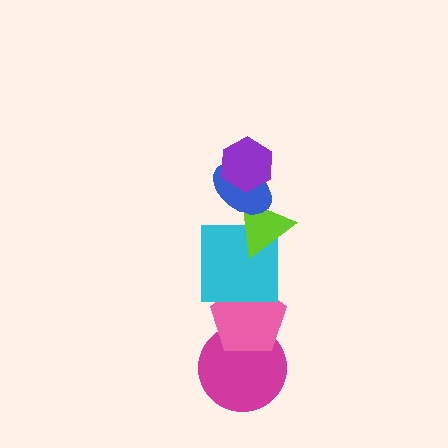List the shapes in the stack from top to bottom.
From top to bottom: the purple hexagon, the blue ellipse, the lime triangle, the cyan square, the pink pentagon, the magenta circle.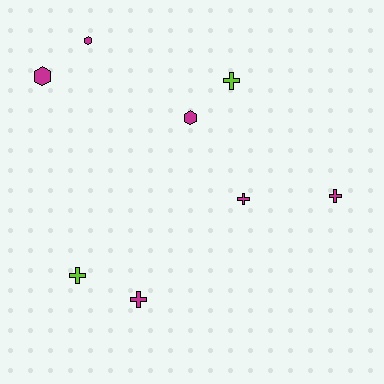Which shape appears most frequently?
Cross, with 5 objects.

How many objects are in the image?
There are 8 objects.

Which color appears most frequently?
Magenta, with 6 objects.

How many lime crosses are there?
There are 2 lime crosses.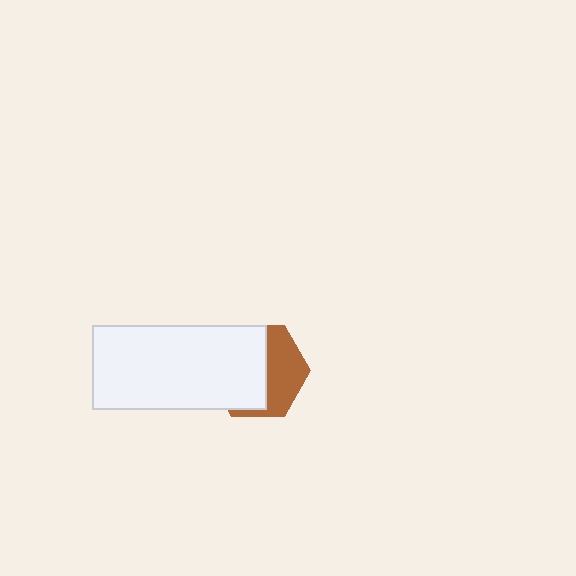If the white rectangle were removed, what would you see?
You would see the complete brown hexagon.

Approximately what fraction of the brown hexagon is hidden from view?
Roughly 58% of the brown hexagon is hidden behind the white rectangle.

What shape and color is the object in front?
The object in front is a white rectangle.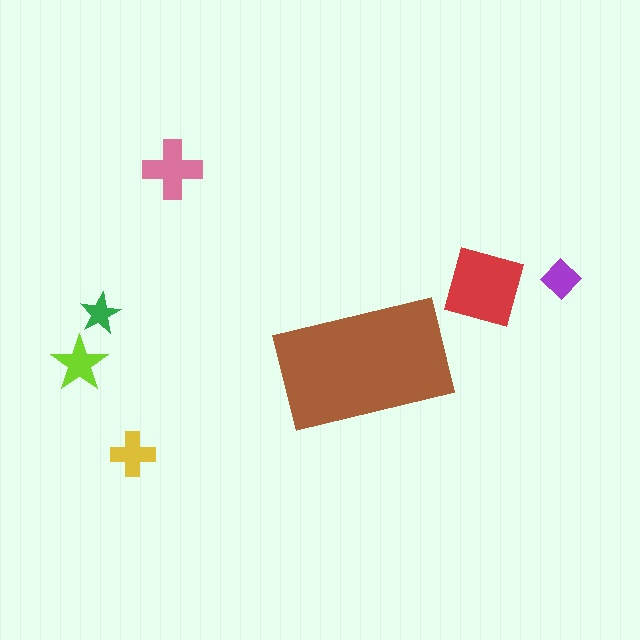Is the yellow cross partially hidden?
No, the yellow cross is fully visible.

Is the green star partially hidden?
No, the green star is fully visible.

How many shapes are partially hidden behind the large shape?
0 shapes are partially hidden.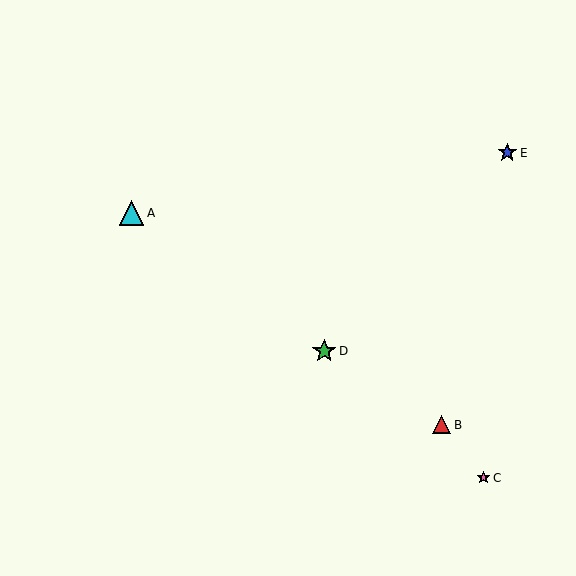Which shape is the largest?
The cyan triangle (labeled A) is the largest.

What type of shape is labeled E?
Shape E is a blue star.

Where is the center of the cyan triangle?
The center of the cyan triangle is at (131, 213).